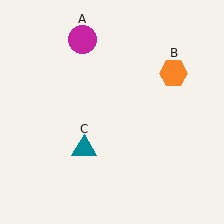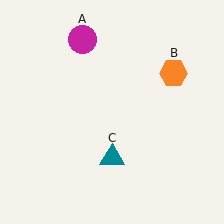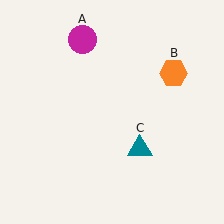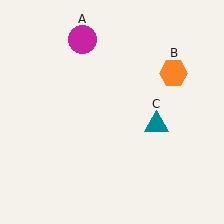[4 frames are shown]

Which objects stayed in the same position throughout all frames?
Magenta circle (object A) and orange hexagon (object B) remained stationary.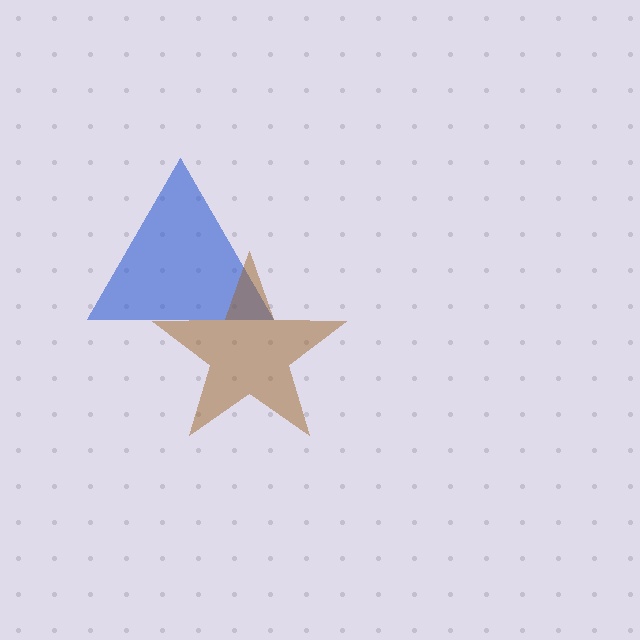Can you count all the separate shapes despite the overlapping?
Yes, there are 2 separate shapes.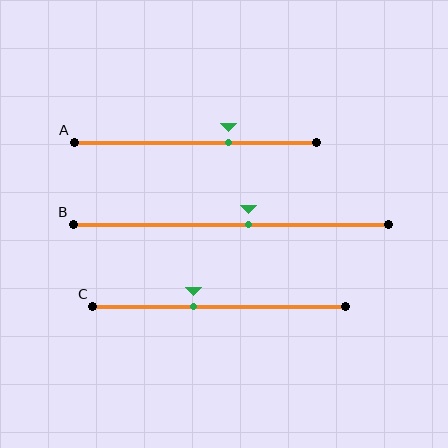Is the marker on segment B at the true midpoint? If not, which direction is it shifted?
No, the marker on segment B is shifted to the right by about 6% of the segment length.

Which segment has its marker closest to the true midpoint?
Segment B has its marker closest to the true midpoint.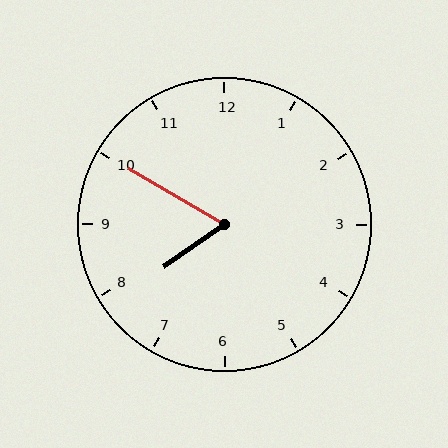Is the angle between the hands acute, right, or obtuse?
It is acute.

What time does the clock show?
7:50.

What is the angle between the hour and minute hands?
Approximately 65 degrees.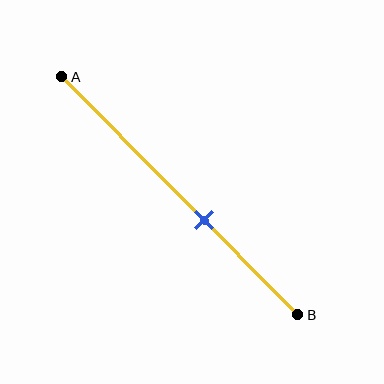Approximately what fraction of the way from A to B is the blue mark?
The blue mark is approximately 60% of the way from A to B.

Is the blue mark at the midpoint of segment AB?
No, the mark is at about 60% from A, not at the 50% midpoint.